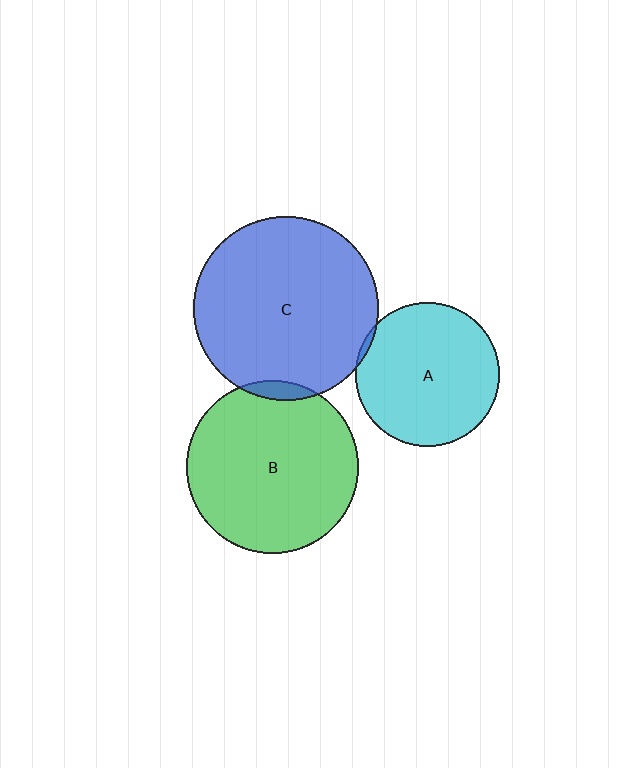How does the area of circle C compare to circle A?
Approximately 1.6 times.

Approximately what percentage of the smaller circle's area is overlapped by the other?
Approximately 5%.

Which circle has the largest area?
Circle C (blue).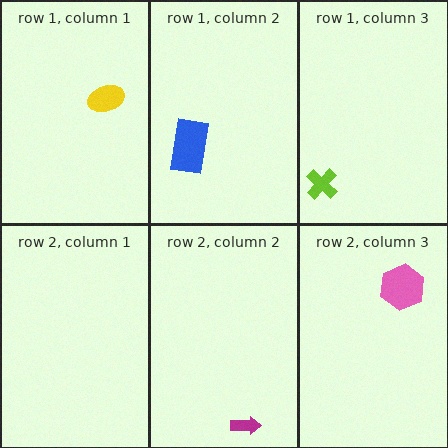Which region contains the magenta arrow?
The row 2, column 2 region.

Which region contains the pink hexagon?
The row 2, column 3 region.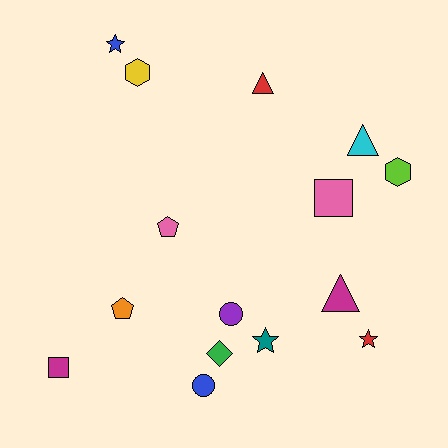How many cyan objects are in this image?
There is 1 cyan object.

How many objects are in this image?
There are 15 objects.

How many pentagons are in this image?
There are 2 pentagons.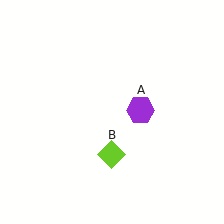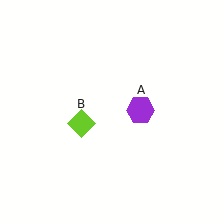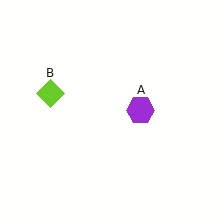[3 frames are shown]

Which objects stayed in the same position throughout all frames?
Purple hexagon (object A) remained stationary.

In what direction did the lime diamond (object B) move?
The lime diamond (object B) moved up and to the left.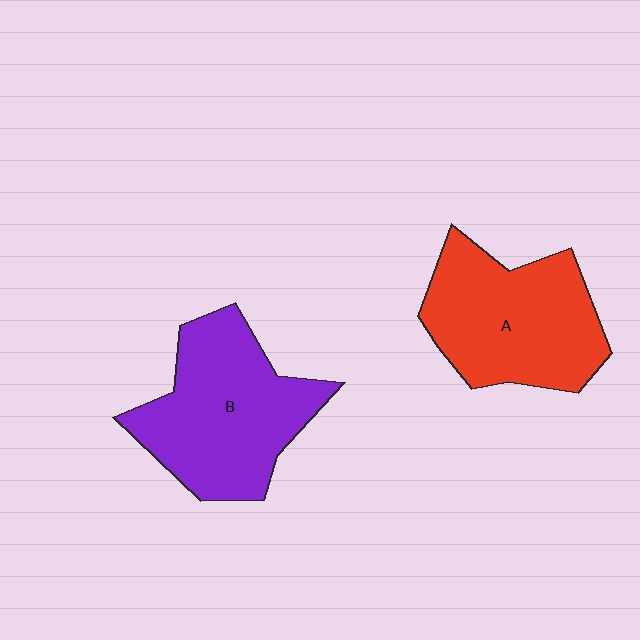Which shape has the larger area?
Shape B (purple).